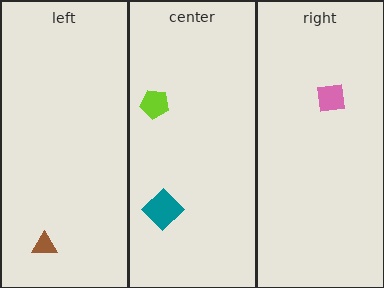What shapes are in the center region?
The teal diamond, the lime pentagon.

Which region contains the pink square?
The right region.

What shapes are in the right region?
The pink square.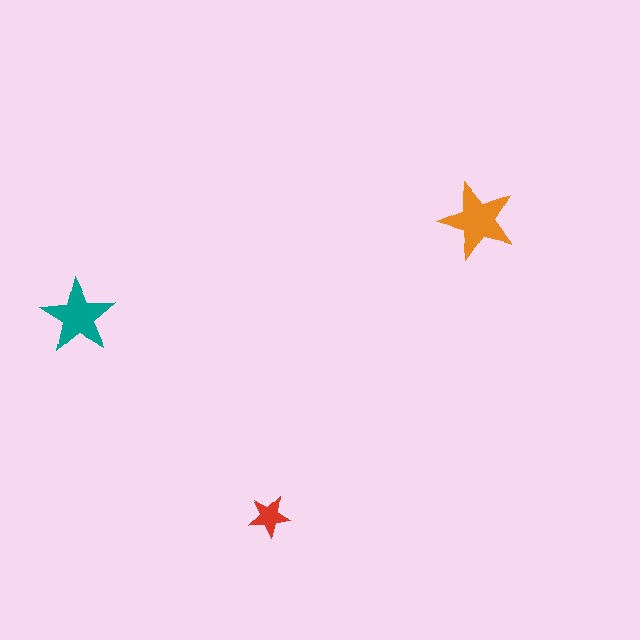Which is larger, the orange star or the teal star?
The orange one.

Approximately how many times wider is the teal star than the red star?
About 2 times wider.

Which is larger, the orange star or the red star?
The orange one.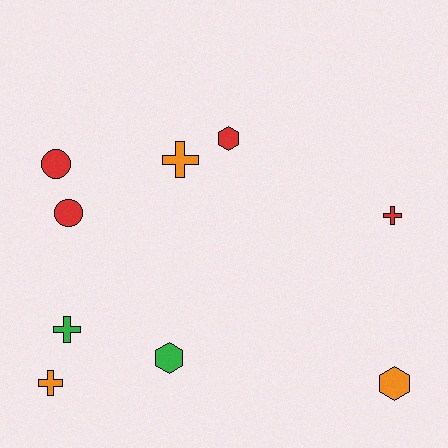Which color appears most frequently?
Red, with 4 objects.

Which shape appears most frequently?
Cross, with 4 objects.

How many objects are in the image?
There are 9 objects.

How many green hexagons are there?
There is 1 green hexagon.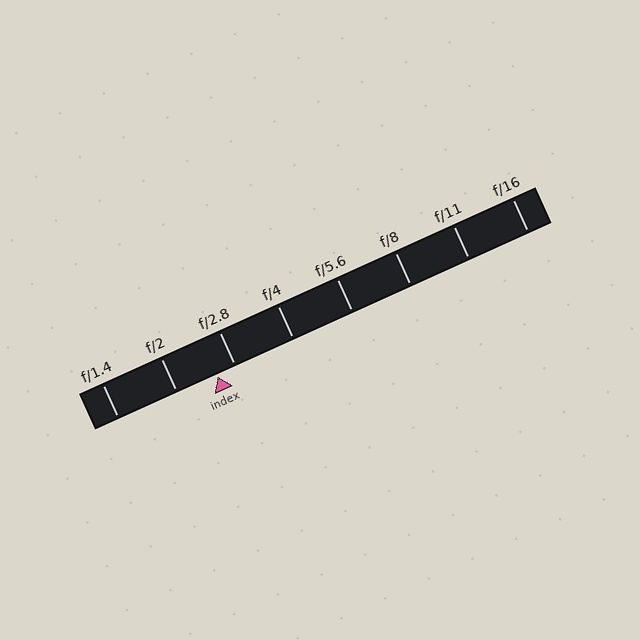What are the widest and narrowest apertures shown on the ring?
The widest aperture shown is f/1.4 and the narrowest is f/16.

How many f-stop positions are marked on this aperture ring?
There are 8 f-stop positions marked.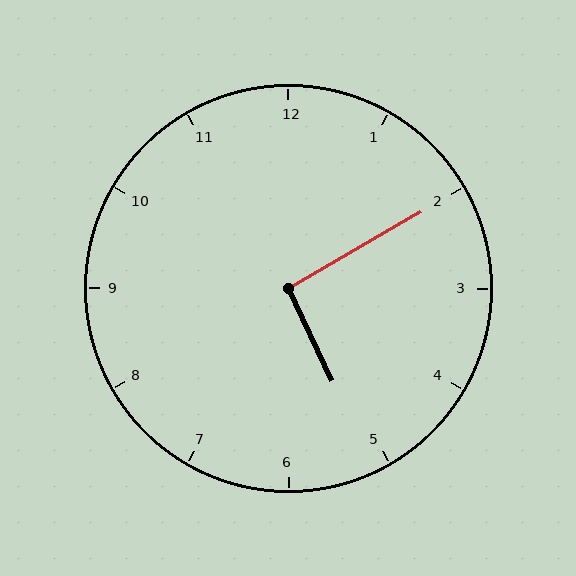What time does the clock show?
5:10.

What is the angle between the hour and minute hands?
Approximately 95 degrees.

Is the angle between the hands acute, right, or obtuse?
It is right.